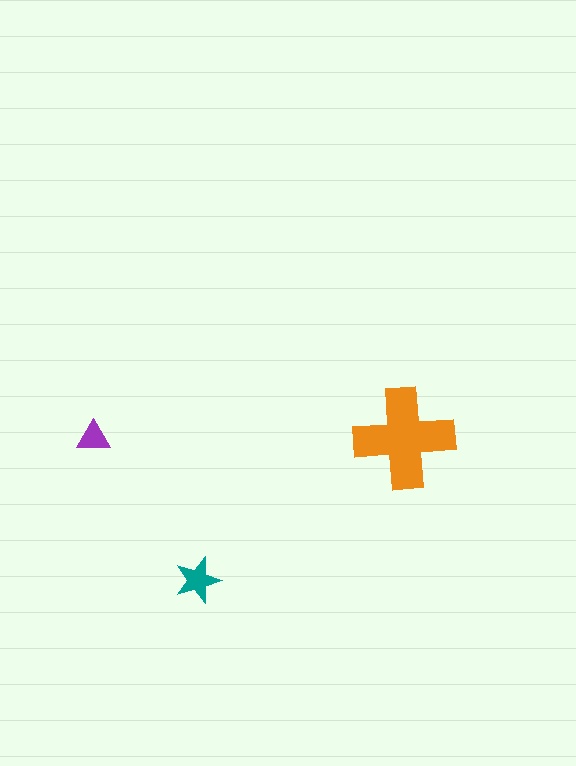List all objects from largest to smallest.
The orange cross, the teal star, the purple triangle.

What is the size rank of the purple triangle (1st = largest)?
3rd.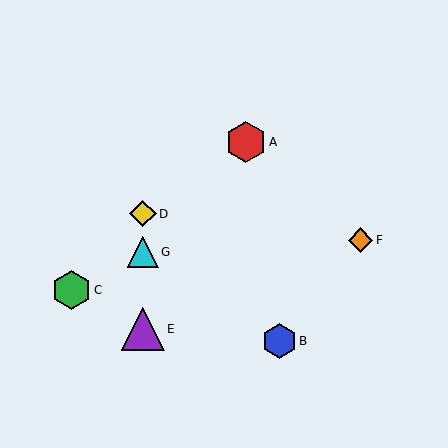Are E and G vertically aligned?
Yes, both are at x≈143.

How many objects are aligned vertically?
3 objects (D, E, G) are aligned vertically.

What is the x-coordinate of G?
Object G is at x≈143.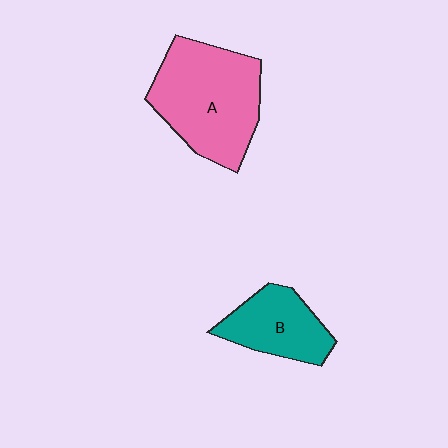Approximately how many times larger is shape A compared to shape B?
Approximately 1.8 times.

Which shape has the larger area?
Shape A (pink).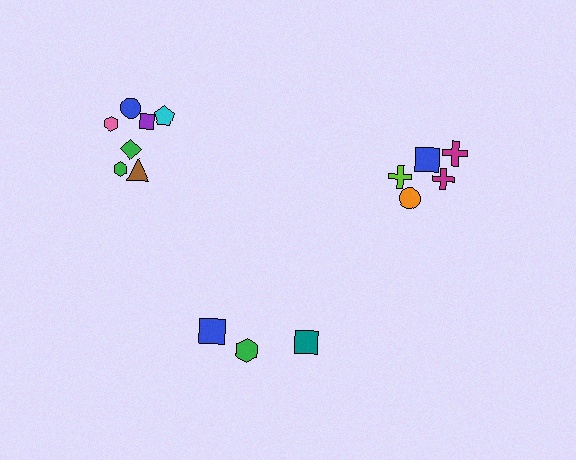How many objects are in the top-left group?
There are 7 objects.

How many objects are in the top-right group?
There are 5 objects.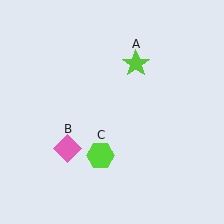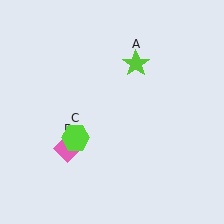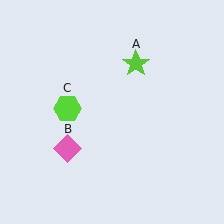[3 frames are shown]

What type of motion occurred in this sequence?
The lime hexagon (object C) rotated clockwise around the center of the scene.